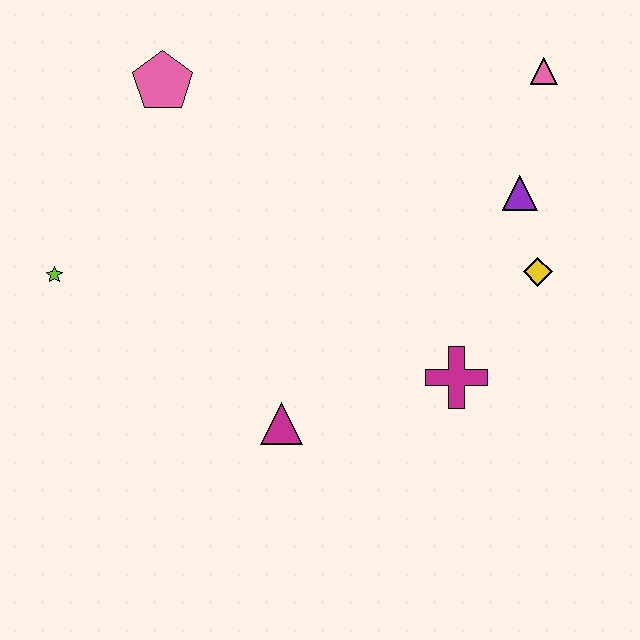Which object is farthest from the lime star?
The pink triangle is farthest from the lime star.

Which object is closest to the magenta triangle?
The magenta cross is closest to the magenta triangle.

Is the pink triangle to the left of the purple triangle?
No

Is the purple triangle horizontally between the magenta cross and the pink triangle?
Yes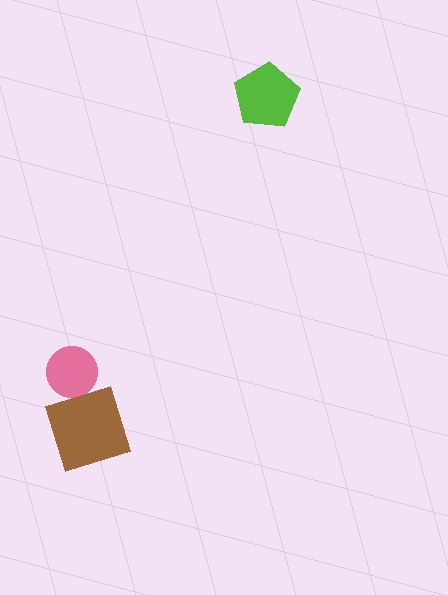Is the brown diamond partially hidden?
No, no other shape covers it.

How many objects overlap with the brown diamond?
1 object overlaps with the brown diamond.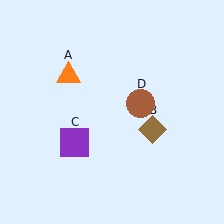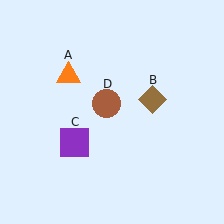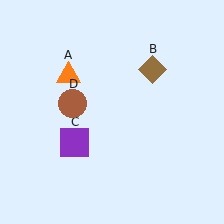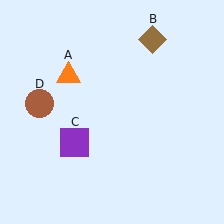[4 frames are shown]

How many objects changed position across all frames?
2 objects changed position: brown diamond (object B), brown circle (object D).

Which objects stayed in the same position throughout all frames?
Orange triangle (object A) and purple square (object C) remained stationary.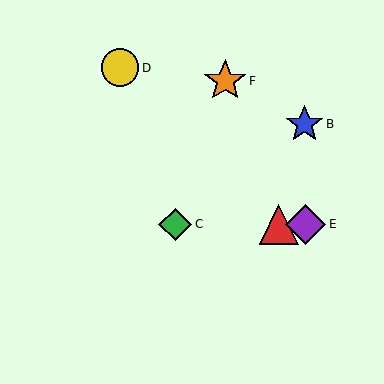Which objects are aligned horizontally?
Objects A, C, E are aligned horizontally.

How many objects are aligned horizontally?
3 objects (A, C, E) are aligned horizontally.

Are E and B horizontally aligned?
No, E is at y≈224 and B is at y≈124.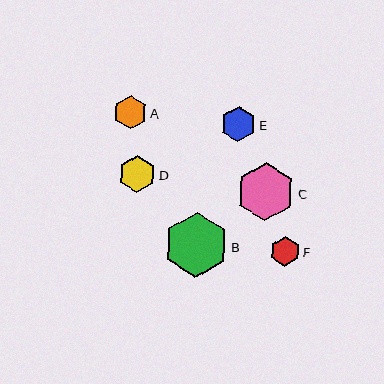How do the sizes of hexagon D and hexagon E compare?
Hexagon D and hexagon E are approximately the same size.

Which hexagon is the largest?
Hexagon B is the largest with a size of approximately 65 pixels.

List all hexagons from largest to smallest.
From largest to smallest: B, C, D, E, A, F.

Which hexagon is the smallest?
Hexagon F is the smallest with a size of approximately 30 pixels.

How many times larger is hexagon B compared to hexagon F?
Hexagon B is approximately 2.2 times the size of hexagon F.